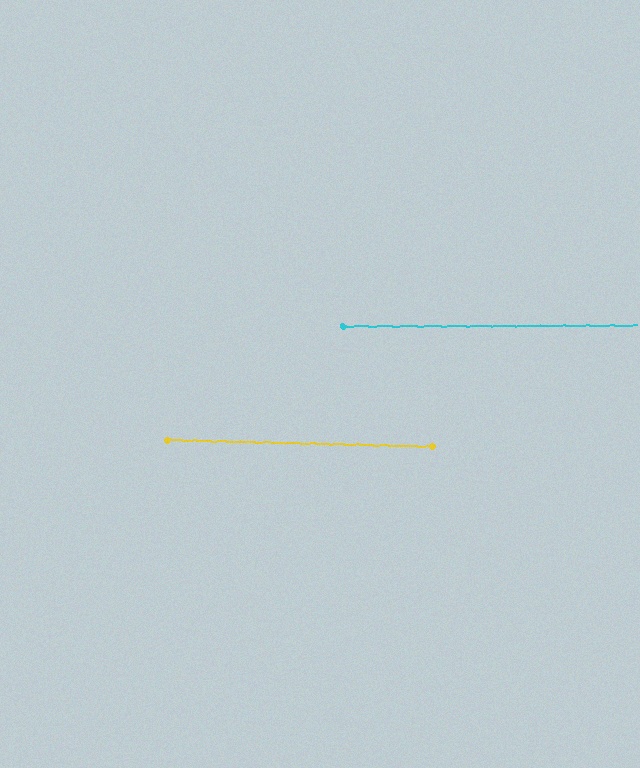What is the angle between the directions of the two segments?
Approximately 2 degrees.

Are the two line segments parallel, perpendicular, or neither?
Parallel — their directions differ by only 1.6°.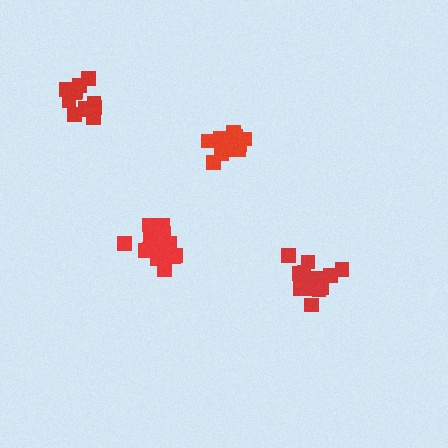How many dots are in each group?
Group 1: 13 dots, Group 2: 19 dots, Group 3: 19 dots, Group 4: 14 dots (65 total).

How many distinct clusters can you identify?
There are 4 distinct clusters.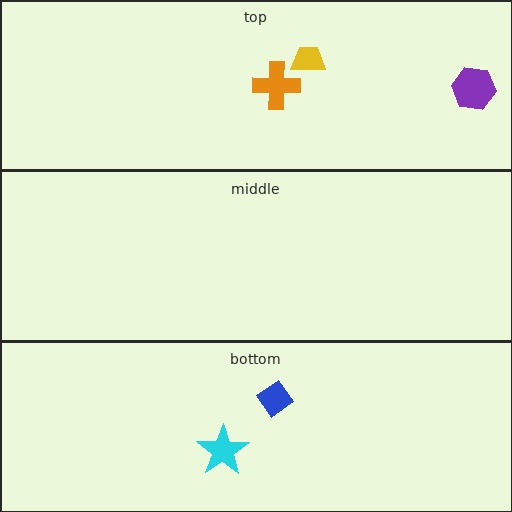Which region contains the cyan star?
The bottom region.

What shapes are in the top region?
The purple hexagon, the yellow trapezoid, the orange cross.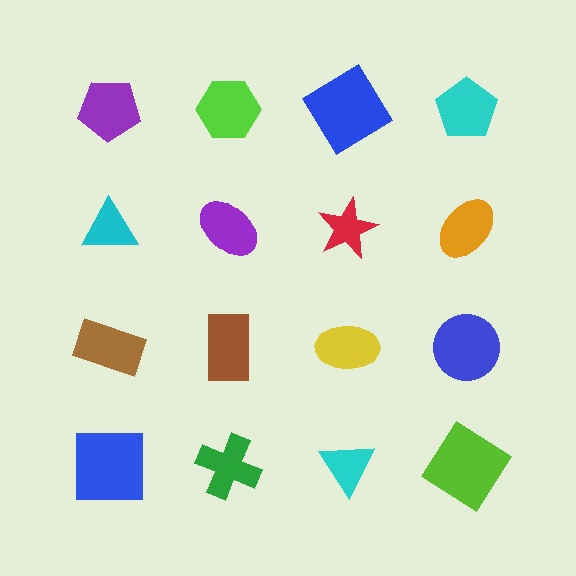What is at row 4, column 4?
A lime diamond.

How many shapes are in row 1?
4 shapes.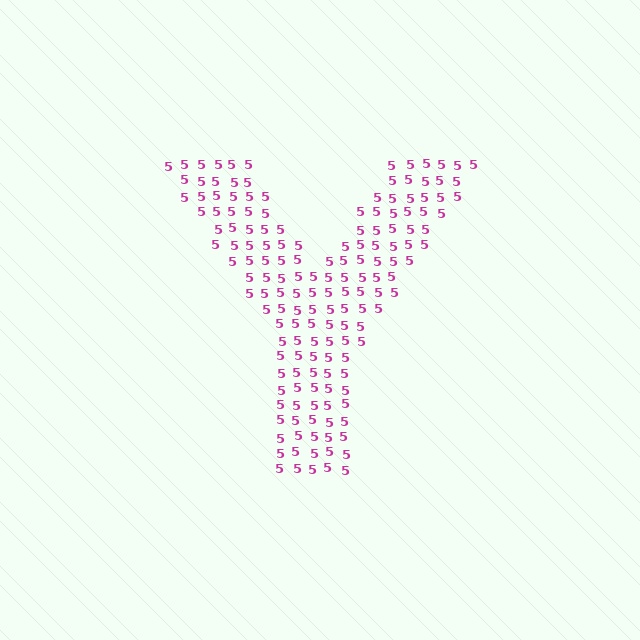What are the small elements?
The small elements are digit 5's.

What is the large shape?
The large shape is the letter Y.